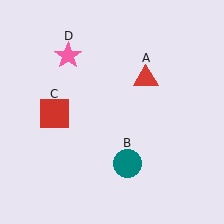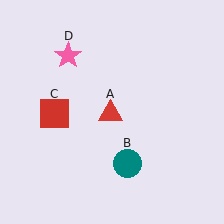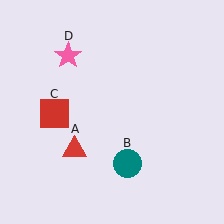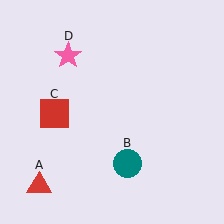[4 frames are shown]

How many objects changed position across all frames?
1 object changed position: red triangle (object A).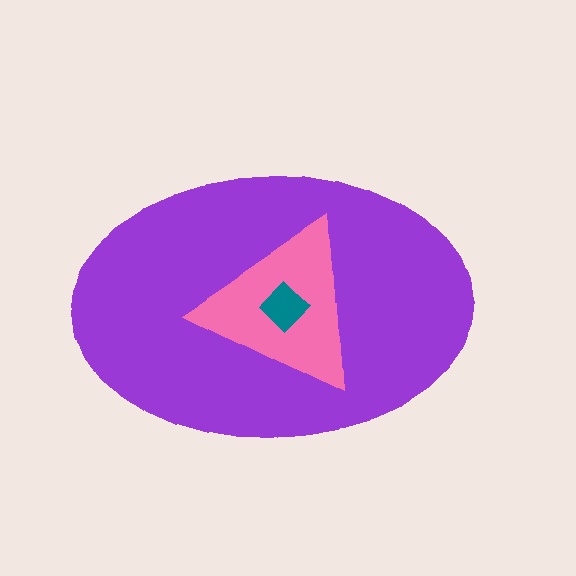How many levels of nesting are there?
3.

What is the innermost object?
The teal diamond.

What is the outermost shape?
The purple ellipse.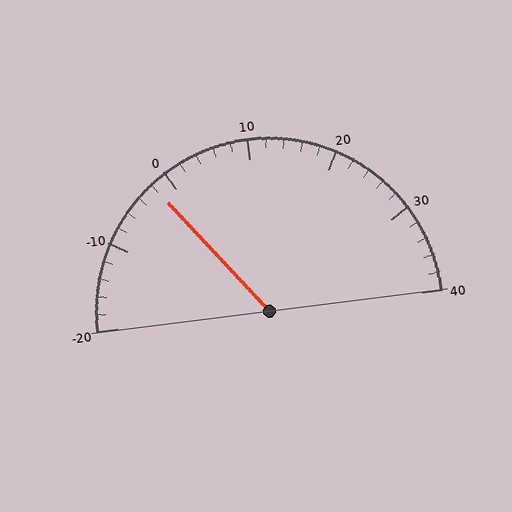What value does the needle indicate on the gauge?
The needle indicates approximately -2.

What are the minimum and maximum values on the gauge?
The gauge ranges from -20 to 40.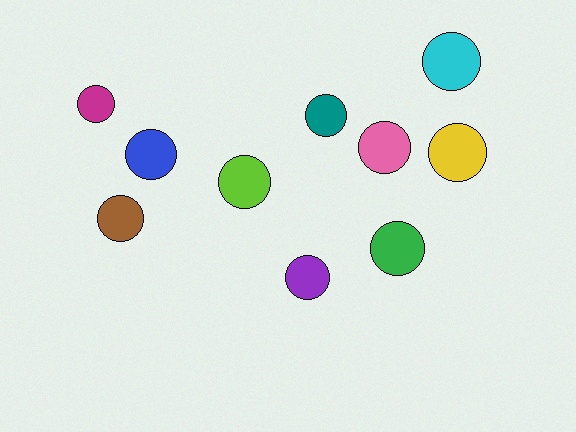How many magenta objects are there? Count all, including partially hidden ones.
There is 1 magenta object.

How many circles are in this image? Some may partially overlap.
There are 10 circles.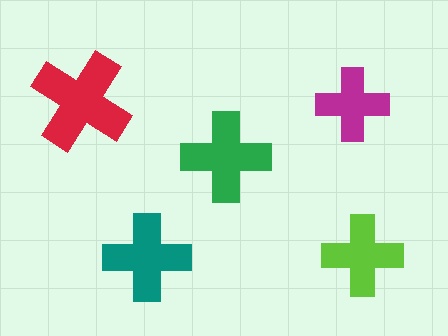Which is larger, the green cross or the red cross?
The red one.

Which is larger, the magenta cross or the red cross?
The red one.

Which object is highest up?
The red cross is topmost.